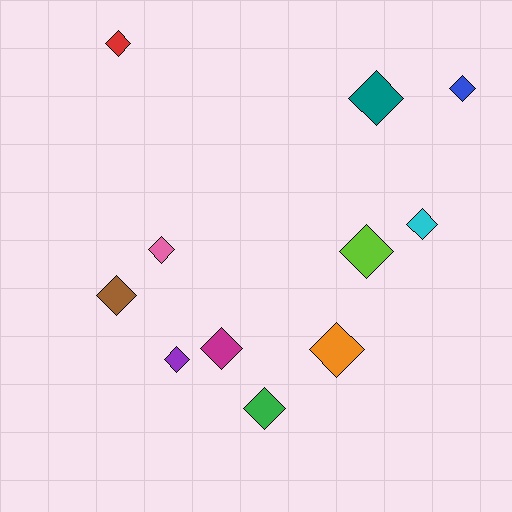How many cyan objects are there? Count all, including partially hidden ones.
There is 1 cyan object.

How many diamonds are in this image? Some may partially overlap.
There are 11 diamonds.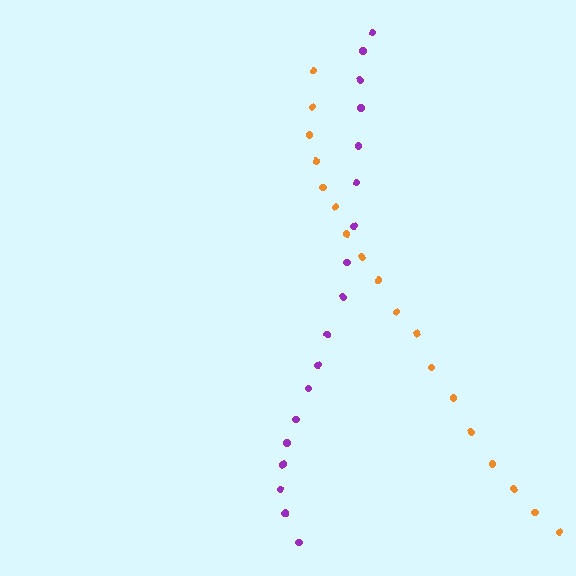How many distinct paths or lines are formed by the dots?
There are 2 distinct paths.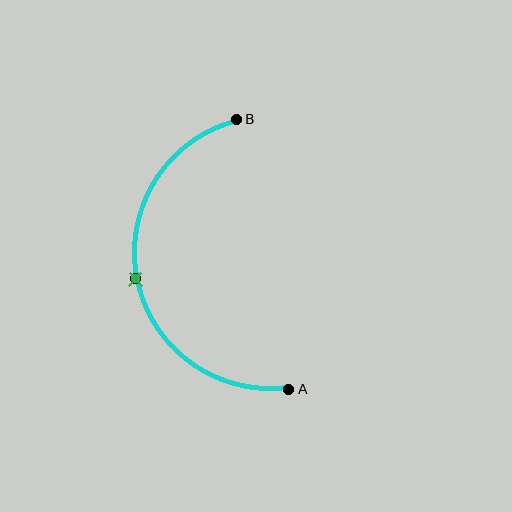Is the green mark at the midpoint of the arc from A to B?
Yes. The green mark lies on the arc at equal arc-length from both A and B — it is the arc midpoint.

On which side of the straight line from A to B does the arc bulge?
The arc bulges to the left of the straight line connecting A and B.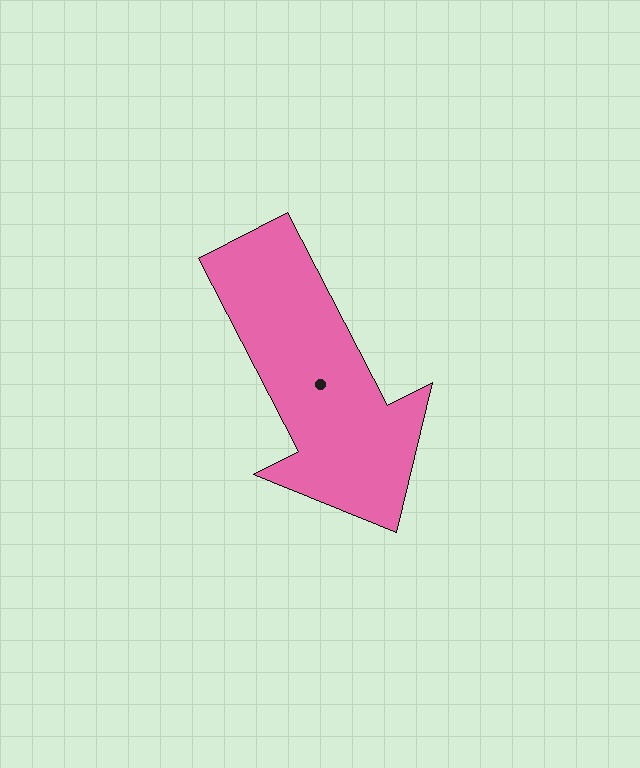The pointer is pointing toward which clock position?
Roughly 5 o'clock.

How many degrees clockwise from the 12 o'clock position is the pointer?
Approximately 153 degrees.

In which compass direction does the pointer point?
Southeast.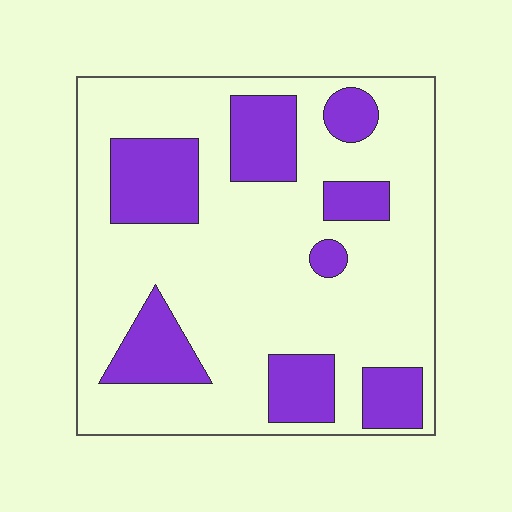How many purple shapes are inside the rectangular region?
8.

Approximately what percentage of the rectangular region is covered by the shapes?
Approximately 25%.